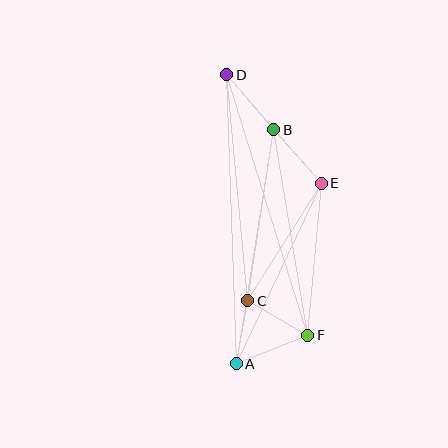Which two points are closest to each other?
Points A and C are closest to each other.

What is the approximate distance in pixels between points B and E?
The distance between B and E is approximately 72 pixels.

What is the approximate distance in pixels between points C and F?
The distance between C and F is approximately 69 pixels.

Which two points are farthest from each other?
Points A and D are farthest from each other.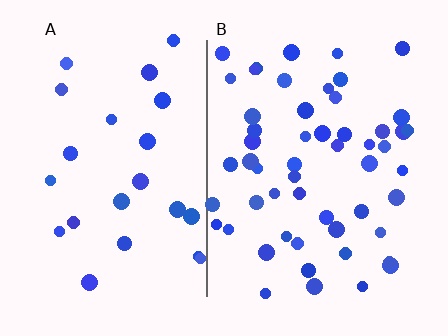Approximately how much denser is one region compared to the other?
Approximately 2.3× — region B over region A.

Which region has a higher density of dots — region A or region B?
B (the right).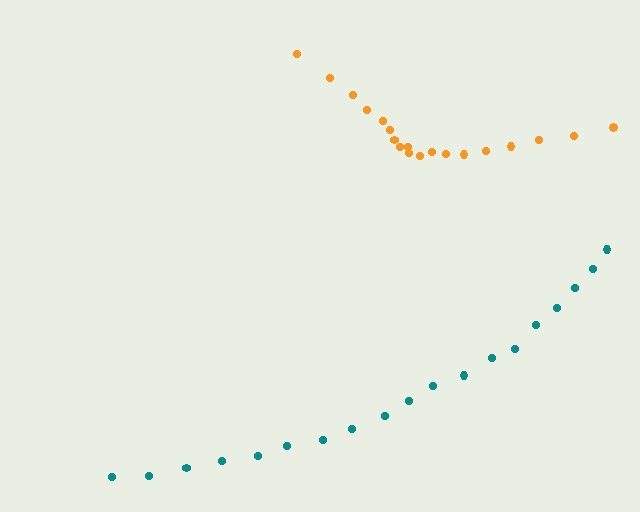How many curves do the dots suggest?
There are 2 distinct paths.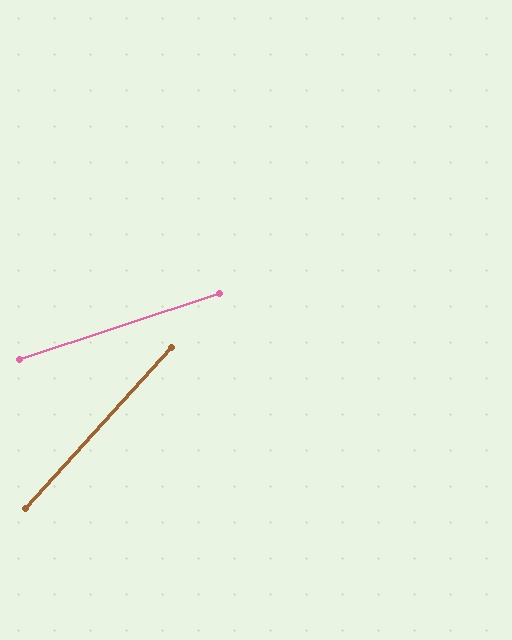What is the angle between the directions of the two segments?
Approximately 30 degrees.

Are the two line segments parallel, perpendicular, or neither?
Neither parallel nor perpendicular — they differ by about 30°.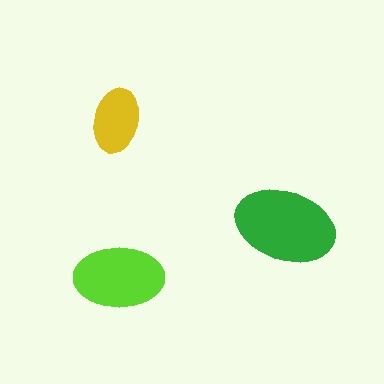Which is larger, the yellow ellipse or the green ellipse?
The green one.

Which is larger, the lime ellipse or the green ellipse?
The green one.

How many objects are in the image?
There are 3 objects in the image.